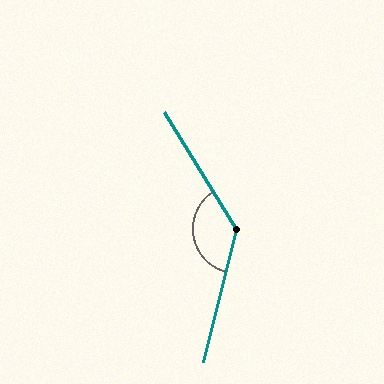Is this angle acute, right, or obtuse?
It is obtuse.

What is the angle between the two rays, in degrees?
Approximately 134 degrees.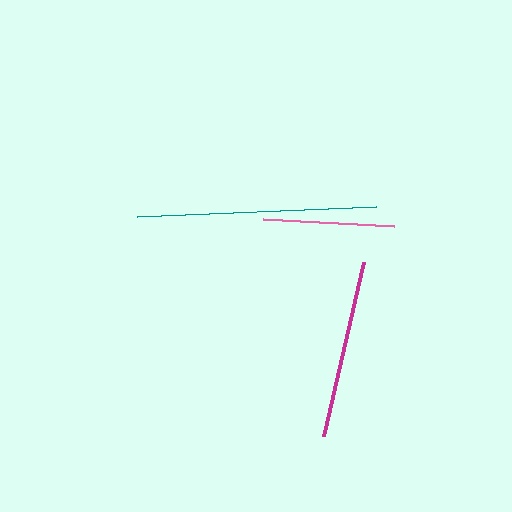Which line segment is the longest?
The teal line is the longest at approximately 239 pixels.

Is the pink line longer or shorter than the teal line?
The teal line is longer than the pink line.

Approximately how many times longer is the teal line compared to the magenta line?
The teal line is approximately 1.3 times the length of the magenta line.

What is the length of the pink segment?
The pink segment is approximately 131 pixels long.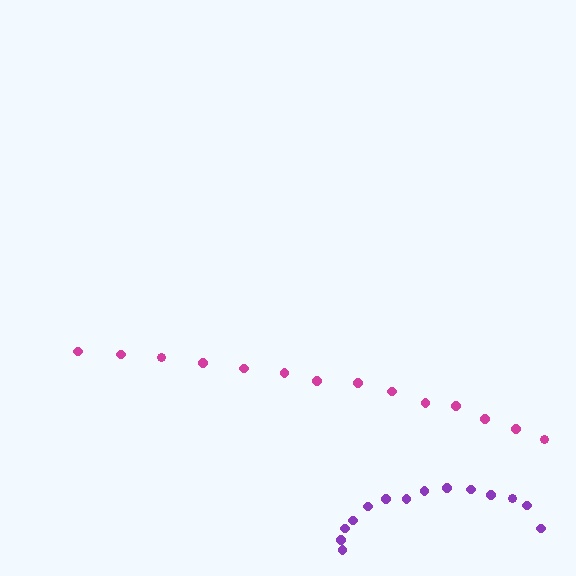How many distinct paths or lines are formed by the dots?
There are 2 distinct paths.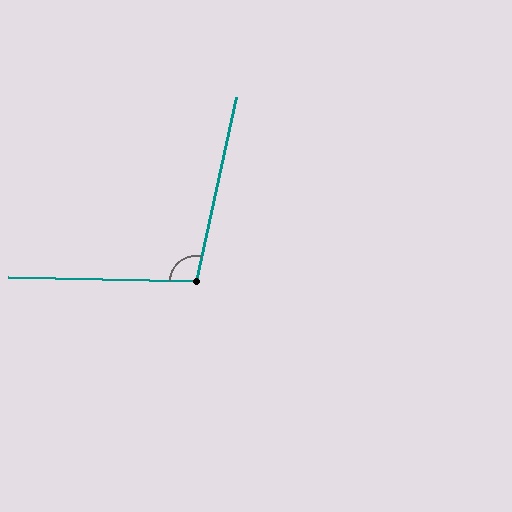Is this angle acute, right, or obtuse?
It is obtuse.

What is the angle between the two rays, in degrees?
Approximately 101 degrees.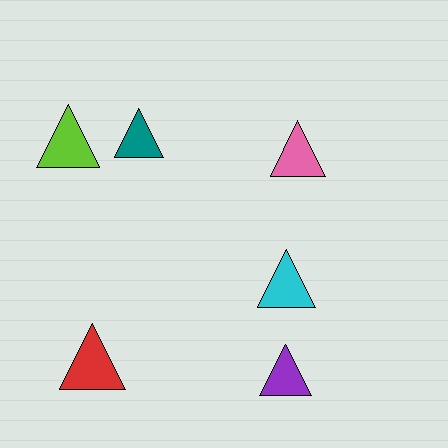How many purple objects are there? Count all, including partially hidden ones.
There is 1 purple object.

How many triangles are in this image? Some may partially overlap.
There are 6 triangles.